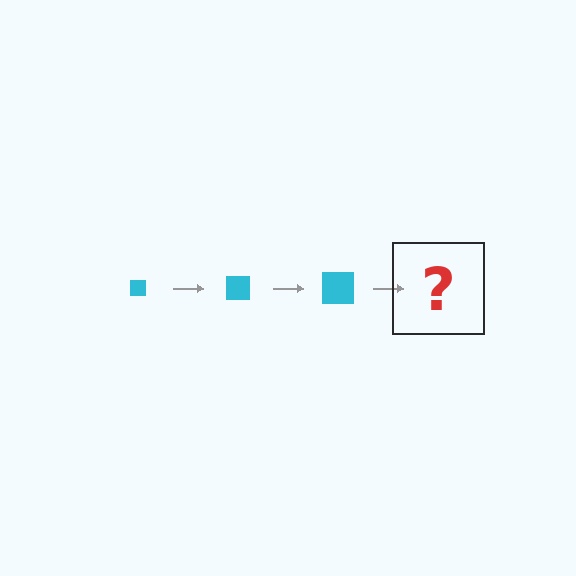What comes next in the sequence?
The next element should be a cyan square, larger than the previous one.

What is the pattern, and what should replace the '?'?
The pattern is that the square gets progressively larger each step. The '?' should be a cyan square, larger than the previous one.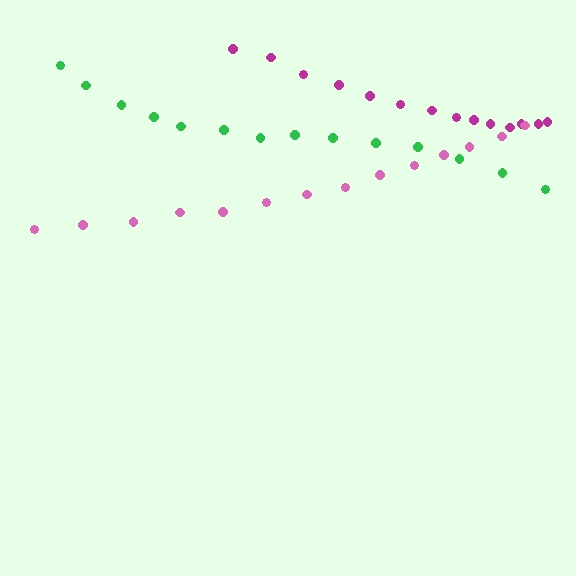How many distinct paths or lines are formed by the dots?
There are 3 distinct paths.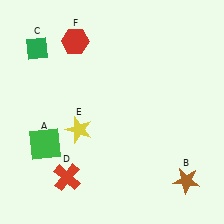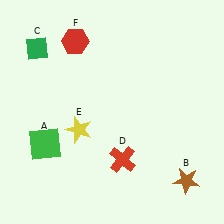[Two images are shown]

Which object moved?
The red cross (D) moved right.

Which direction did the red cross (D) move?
The red cross (D) moved right.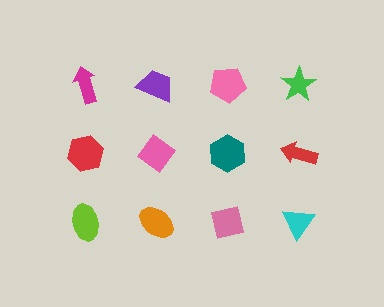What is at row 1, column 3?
A pink pentagon.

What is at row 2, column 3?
A teal hexagon.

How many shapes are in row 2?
4 shapes.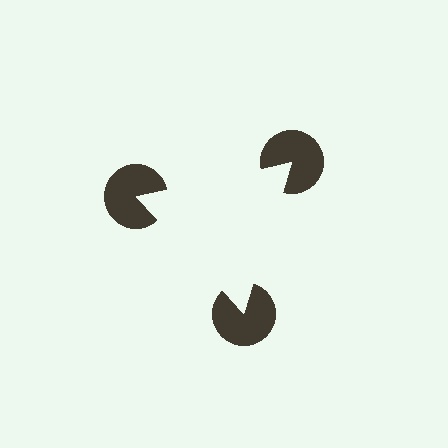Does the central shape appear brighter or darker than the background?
It typically appears slightly brighter than the background, even though no actual brightness change is drawn.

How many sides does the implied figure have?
3 sides.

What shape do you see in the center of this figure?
An illusory triangle — its edges are inferred from the aligned wedge cuts in the pac-man discs, not physically drawn.